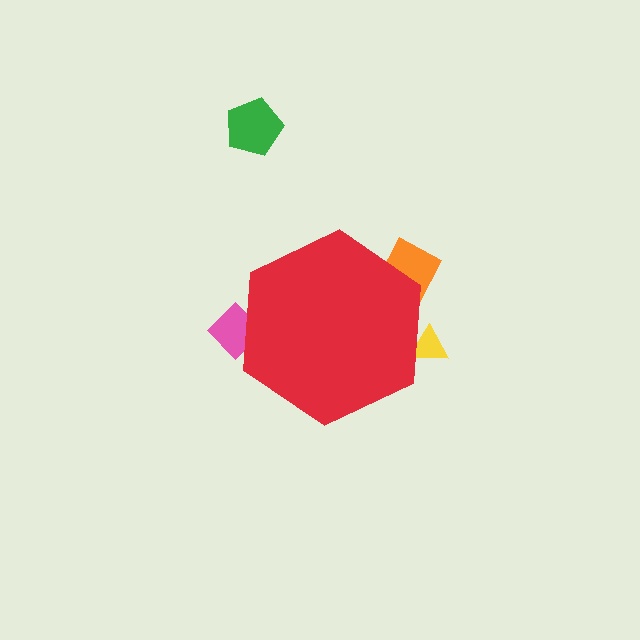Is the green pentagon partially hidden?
No, the green pentagon is fully visible.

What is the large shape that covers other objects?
A red hexagon.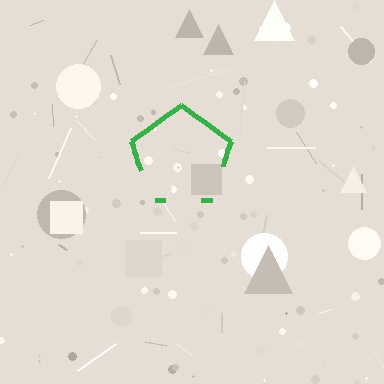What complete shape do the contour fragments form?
The contour fragments form a pentagon.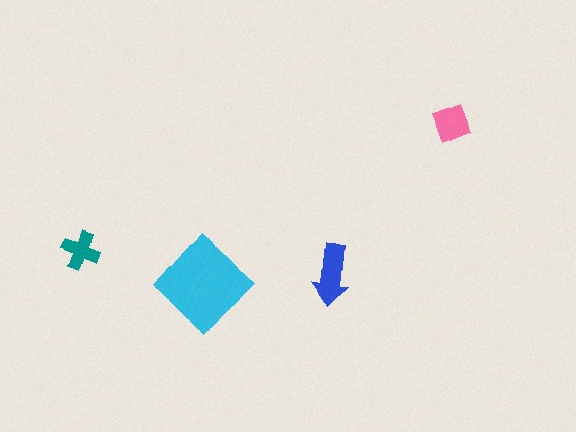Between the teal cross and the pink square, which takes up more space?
The pink square.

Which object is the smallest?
The teal cross.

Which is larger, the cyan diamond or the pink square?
The cyan diamond.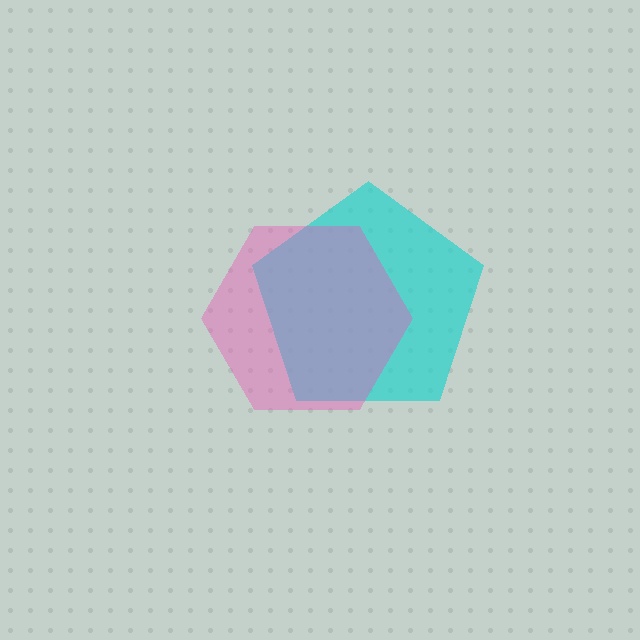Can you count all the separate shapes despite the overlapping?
Yes, there are 2 separate shapes.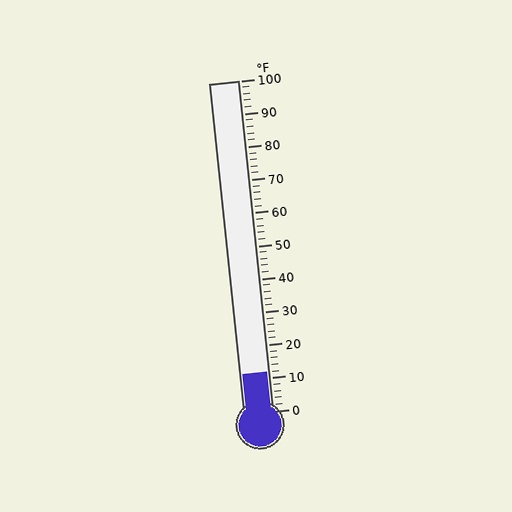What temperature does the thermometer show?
The thermometer shows approximately 12°F.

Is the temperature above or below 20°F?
The temperature is below 20°F.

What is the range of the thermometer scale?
The thermometer scale ranges from 0°F to 100°F.